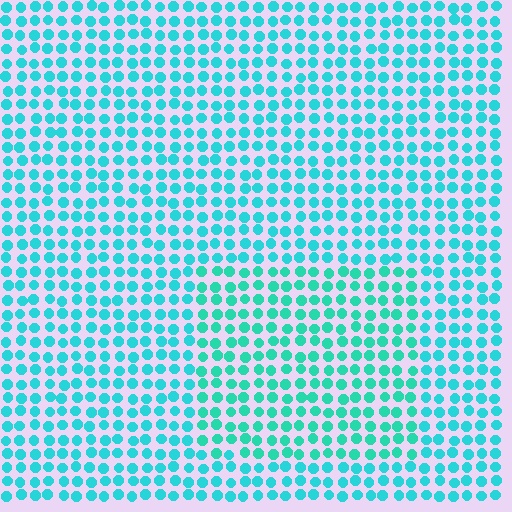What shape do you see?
I see a rectangle.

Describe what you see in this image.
The image is filled with small cyan elements in a uniform arrangement. A rectangle-shaped region is visible where the elements are tinted to a slightly different hue, forming a subtle color boundary.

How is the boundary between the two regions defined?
The boundary is defined purely by a slight shift in hue (about 17 degrees). Spacing, size, and orientation are identical on both sides.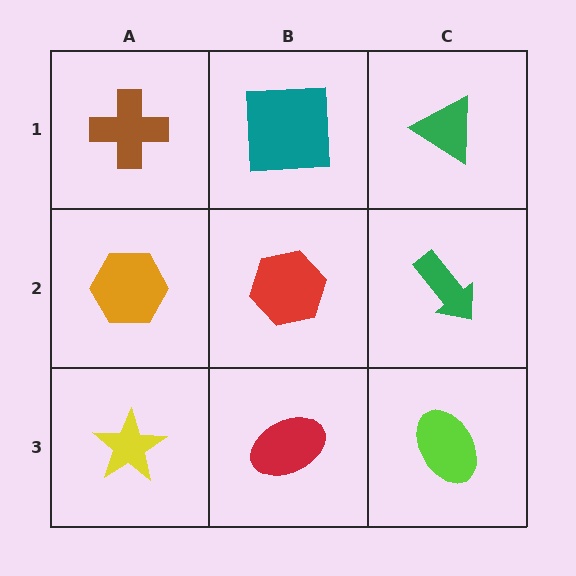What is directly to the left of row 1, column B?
A brown cross.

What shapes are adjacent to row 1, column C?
A green arrow (row 2, column C), a teal square (row 1, column B).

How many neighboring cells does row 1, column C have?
2.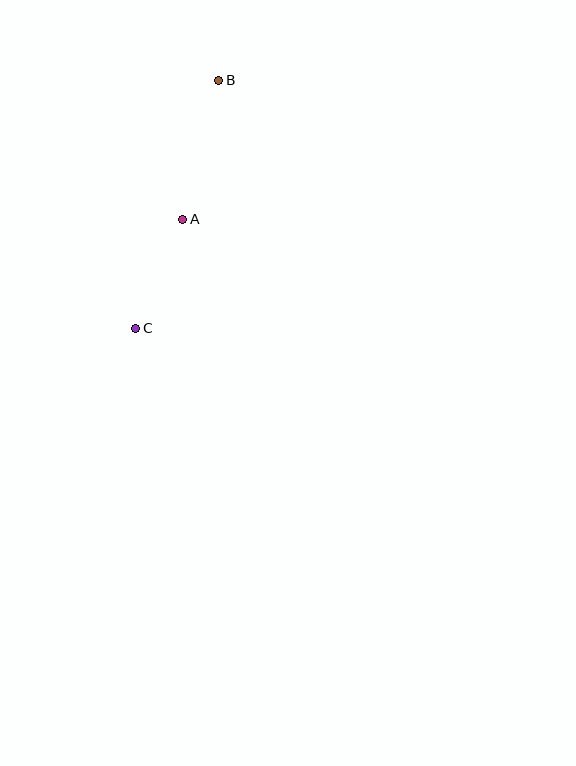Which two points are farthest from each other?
Points B and C are farthest from each other.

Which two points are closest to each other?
Points A and C are closest to each other.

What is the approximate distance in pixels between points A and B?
The distance between A and B is approximately 144 pixels.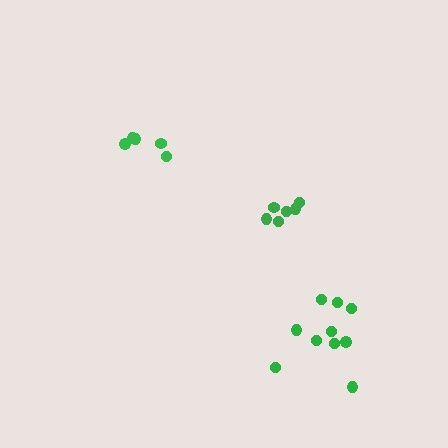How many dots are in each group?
Group 1: 6 dots, Group 2: 5 dots, Group 3: 10 dots (21 total).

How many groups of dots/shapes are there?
There are 3 groups.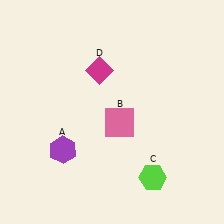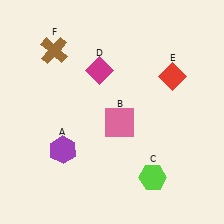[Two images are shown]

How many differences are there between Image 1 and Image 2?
There are 2 differences between the two images.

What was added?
A red diamond (E), a brown cross (F) were added in Image 2.